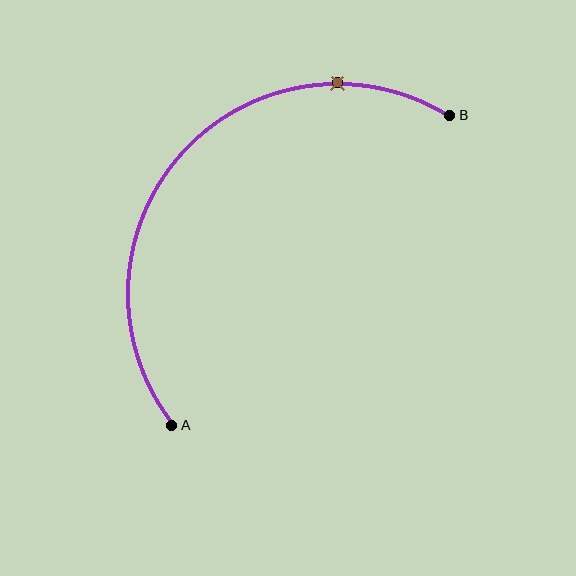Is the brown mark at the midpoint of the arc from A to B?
No. The brown mark lies on the arc but is closer to endpoint B. The arc midpoint would be at the point on the curve equidistant along the arc from both A and B.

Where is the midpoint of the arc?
The arc midpoint is the point on the curve farthest from the straight line joining A and B. It sits above and to the left of that line.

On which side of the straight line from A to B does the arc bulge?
The arc bulges above and to the left of the straight line connecting A and B.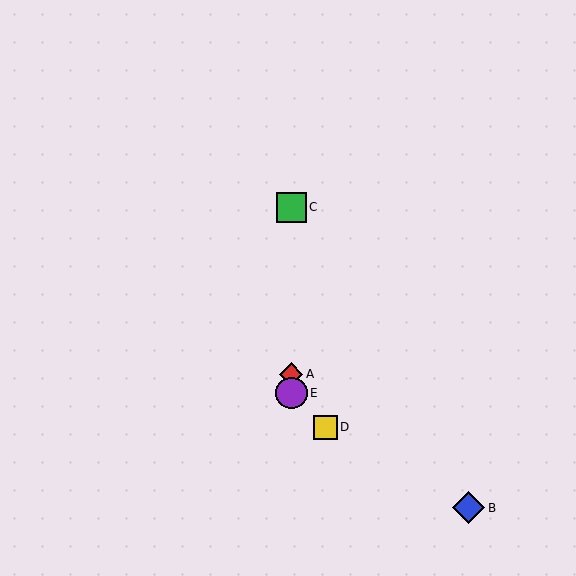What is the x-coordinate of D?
Object D is at x≈325.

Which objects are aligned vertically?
Objects A, C, E are aligned vertically.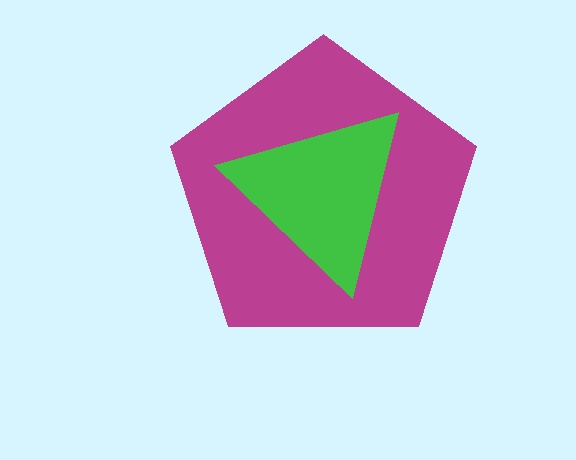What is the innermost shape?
The green triangle.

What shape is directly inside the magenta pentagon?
The green triangle.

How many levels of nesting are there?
2.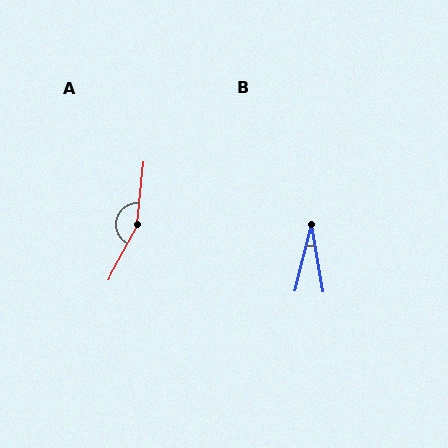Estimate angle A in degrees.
Approximately 157 degrees.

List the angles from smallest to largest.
B (23°), A (157°).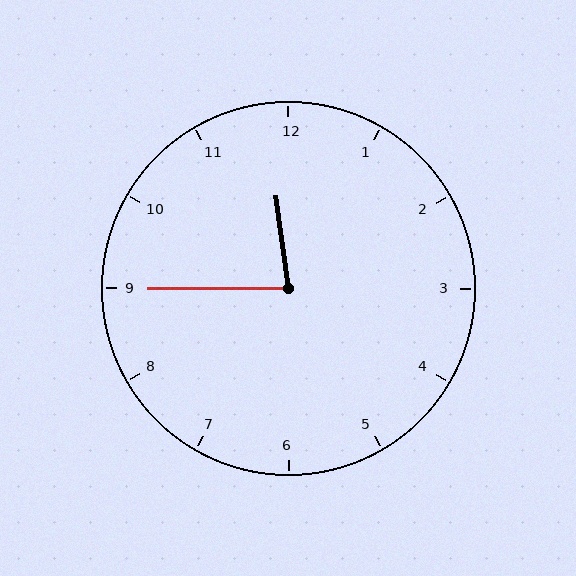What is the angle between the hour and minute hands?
Approximately 82 degrees.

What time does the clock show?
11:45.